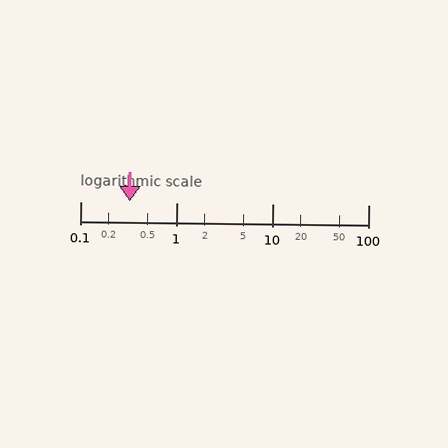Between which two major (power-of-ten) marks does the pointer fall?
The pointer is between 0.1 and 1.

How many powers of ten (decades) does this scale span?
The scale spans 3 decades, from 0.1 to 100.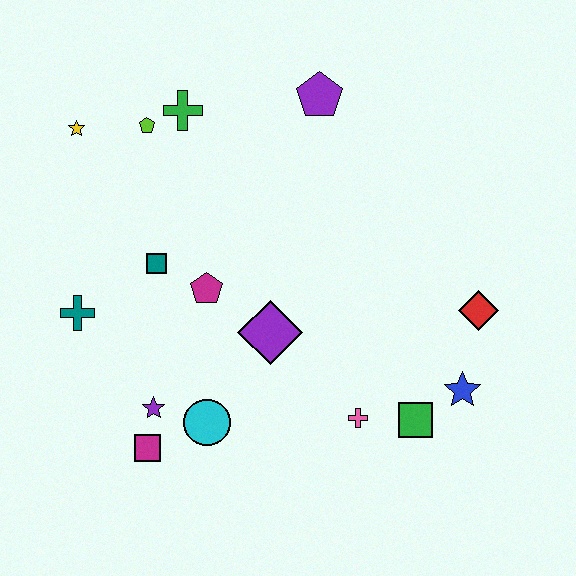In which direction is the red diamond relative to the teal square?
The red diamond is to the right of the teal square.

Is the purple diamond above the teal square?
No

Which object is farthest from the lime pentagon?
The blue star is farthest from the lime pentagon.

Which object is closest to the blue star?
The green square is closest to the blue star.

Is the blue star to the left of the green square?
No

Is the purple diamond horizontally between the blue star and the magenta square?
Yes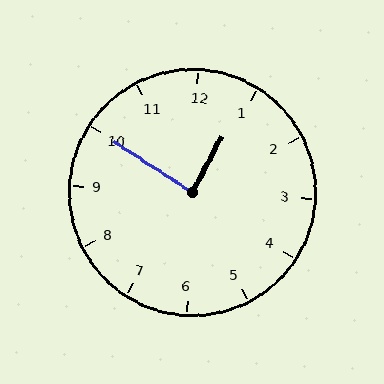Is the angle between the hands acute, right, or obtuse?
It is right.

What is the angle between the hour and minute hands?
Approximately 85 degrees.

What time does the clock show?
12:50.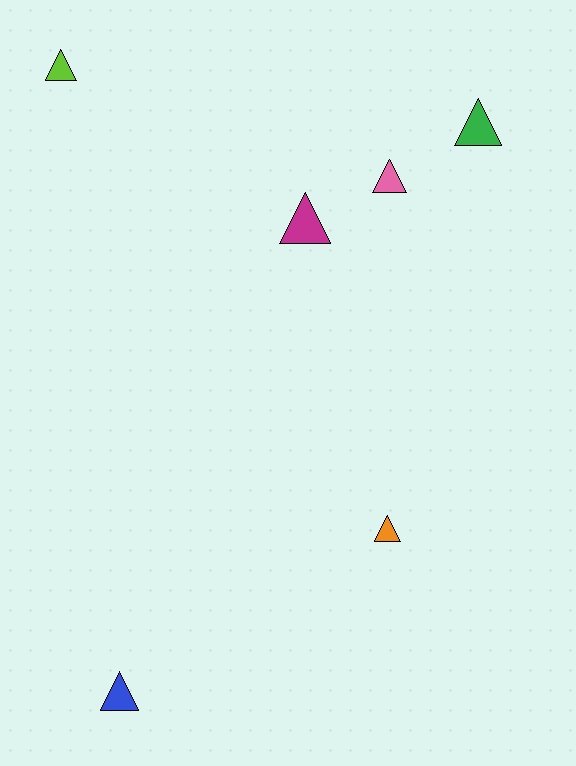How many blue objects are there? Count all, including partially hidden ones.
There is 1 blue object.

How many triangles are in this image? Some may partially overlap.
There are 6 triangles.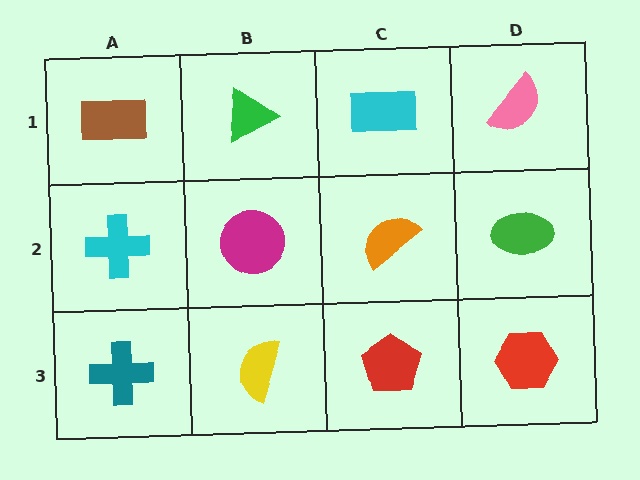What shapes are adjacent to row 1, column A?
A cyan cross (row 2, column A), a green triangle (row 1, column B).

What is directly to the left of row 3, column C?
A yellow semicircle.